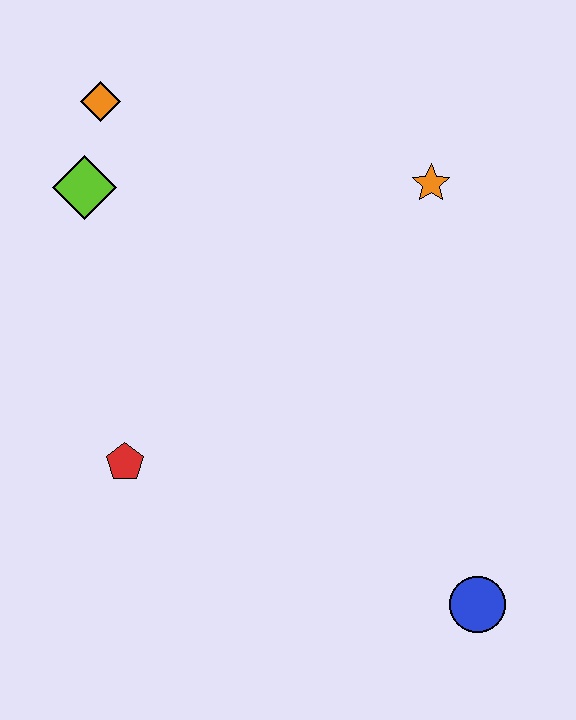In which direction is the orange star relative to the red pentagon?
The orange star is to the right of the red pentagon.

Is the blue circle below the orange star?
Yes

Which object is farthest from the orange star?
The blue circle is farthest from the orange star.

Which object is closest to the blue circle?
The red pentagon is closest to the blue circle.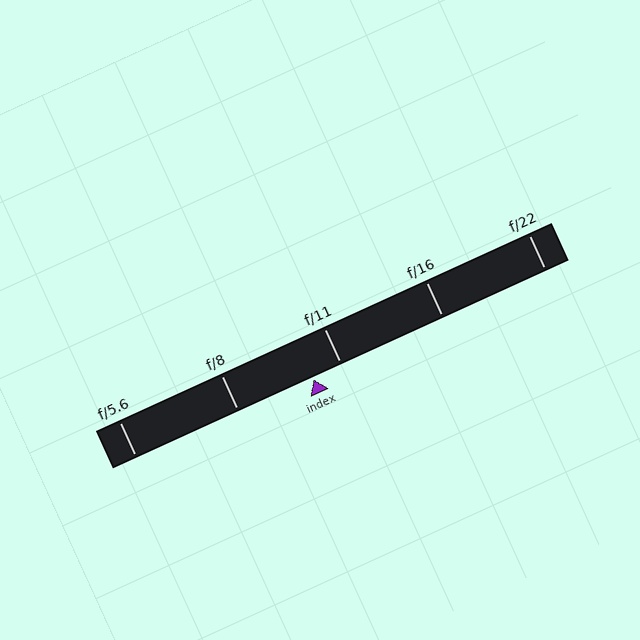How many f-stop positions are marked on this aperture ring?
There are 5 f-stop positions marked.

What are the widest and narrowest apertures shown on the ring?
The widest aperture shown is f/5.6 and the narrowest is f/22.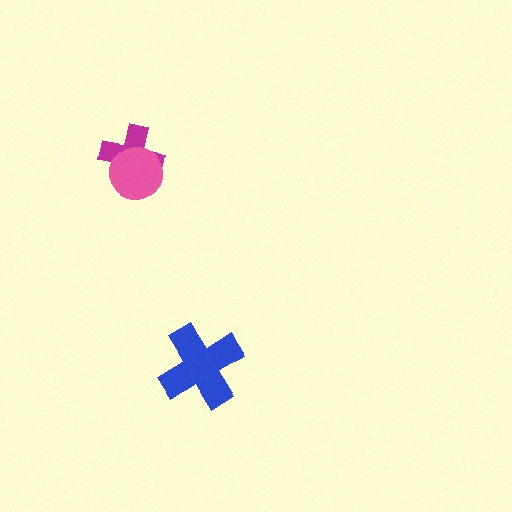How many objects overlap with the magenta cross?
1 object overlaps with the magenta cross.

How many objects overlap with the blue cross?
0 objects overlap with the blue cross.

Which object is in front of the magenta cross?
The pink circle is in front of the magenta cross.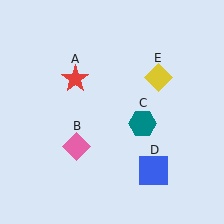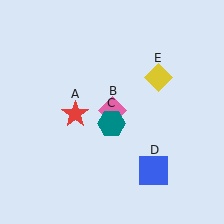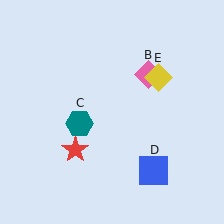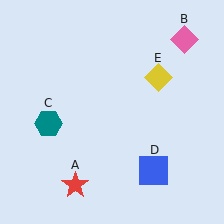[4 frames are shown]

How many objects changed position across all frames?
3 objects changed position: red star (object A), pink diamond (object B), teal hexagon (object C).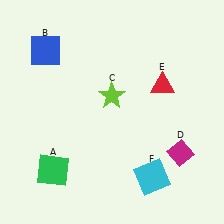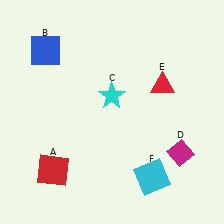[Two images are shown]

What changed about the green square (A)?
In Image 1, A is green. In Image 2, it changed to red.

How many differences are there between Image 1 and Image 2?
There are 2 differences between the two images.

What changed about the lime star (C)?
In Image 1, C is lime. In Image 2, it changed to cyan.